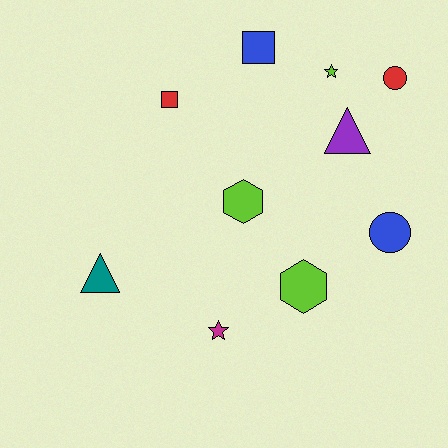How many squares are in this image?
There are 2 squares.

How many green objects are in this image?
There are no green objects.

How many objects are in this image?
There are 10 objects.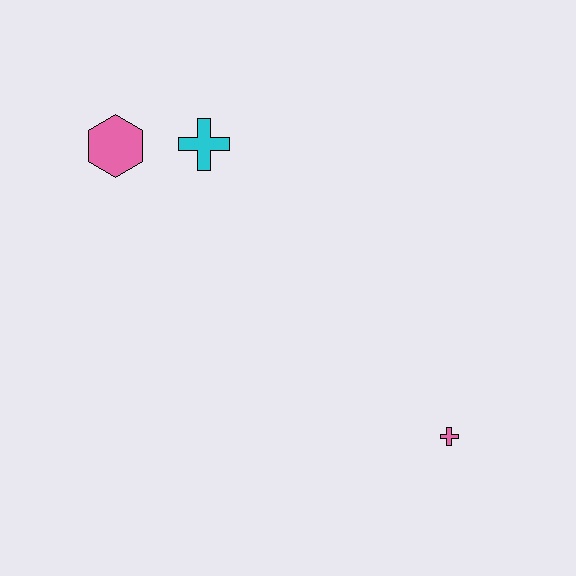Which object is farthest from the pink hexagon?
The pink cross is farthest from the pink hexagon.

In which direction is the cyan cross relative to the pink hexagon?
The cyan cross is to the right of the pink hexagon.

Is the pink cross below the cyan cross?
Yes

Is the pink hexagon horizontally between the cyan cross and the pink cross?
No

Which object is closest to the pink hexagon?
The cyan cross is closest to the pink hexagon.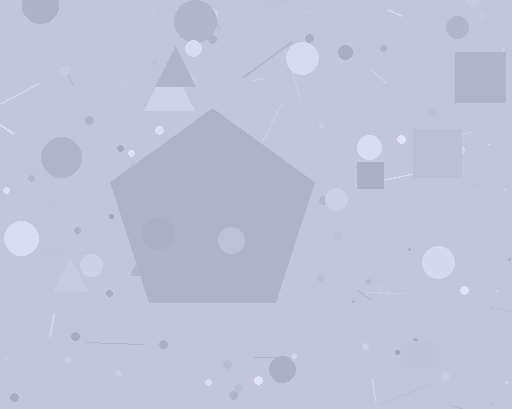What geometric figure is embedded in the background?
A pentagon is embedded in the background.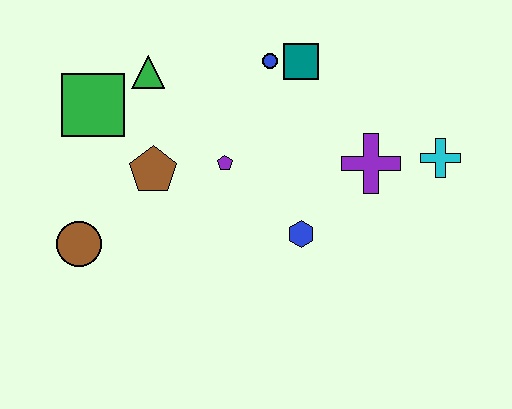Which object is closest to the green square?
The green triangle is closest to the green square.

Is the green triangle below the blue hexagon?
No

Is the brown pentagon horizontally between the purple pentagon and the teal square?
No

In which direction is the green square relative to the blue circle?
The green square is to the left of the blue circle.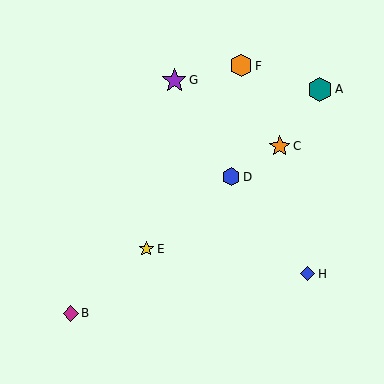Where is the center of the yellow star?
The center of the yellow star is at (146, 249).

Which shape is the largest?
The teal hexagon (labeled A) is the largest.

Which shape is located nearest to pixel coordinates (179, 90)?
The purple star (labeled G) at (174, 81) is nearest to that location.